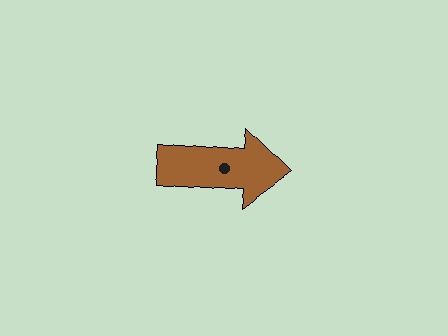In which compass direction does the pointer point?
East.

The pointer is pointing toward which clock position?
Roughly 3 o'clock.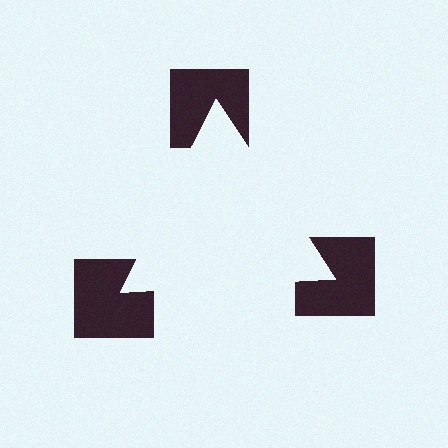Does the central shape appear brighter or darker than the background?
It typically appears slightly brighter than the background, even though no actual brightness change is drawn.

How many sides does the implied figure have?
3 sides.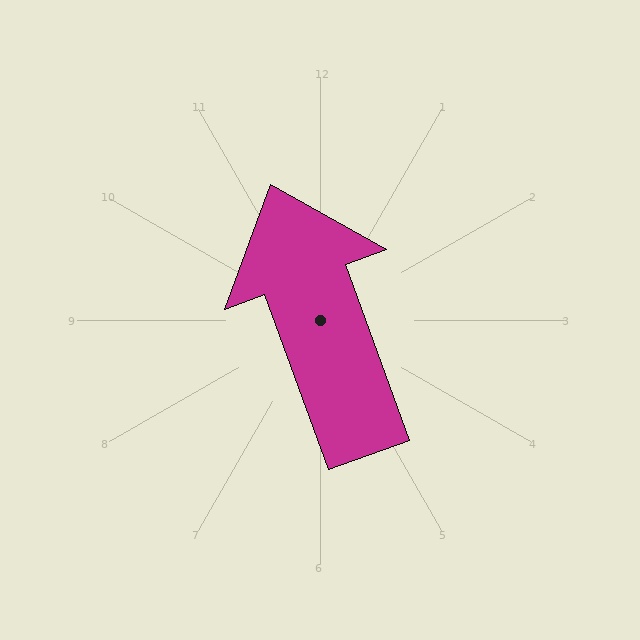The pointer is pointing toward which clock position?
Roughly 11 o'clock.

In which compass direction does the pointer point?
North.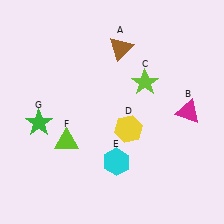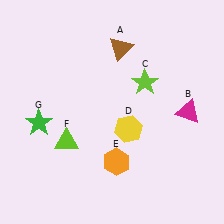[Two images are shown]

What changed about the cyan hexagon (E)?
In Image 1, E is cyan. In Image 2, it changed to orange.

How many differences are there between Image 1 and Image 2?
There is 1 difference between the two images.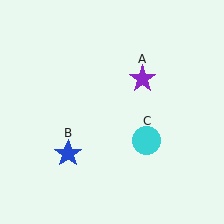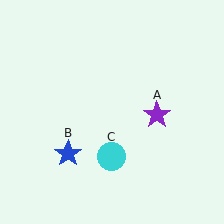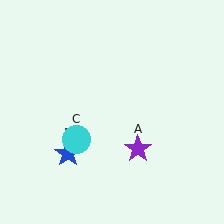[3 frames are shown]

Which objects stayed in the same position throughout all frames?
Blue star (object B) remained stationary.